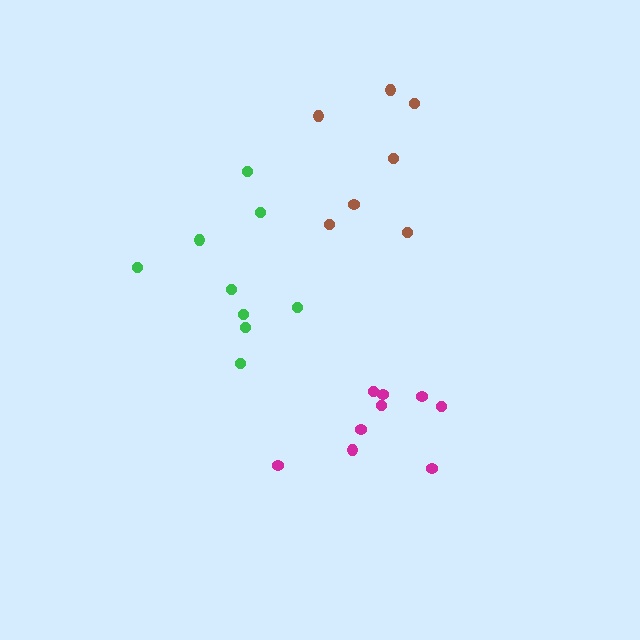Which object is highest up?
The brown cluster is topmost.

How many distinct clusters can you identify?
There are 3 distinct clusters.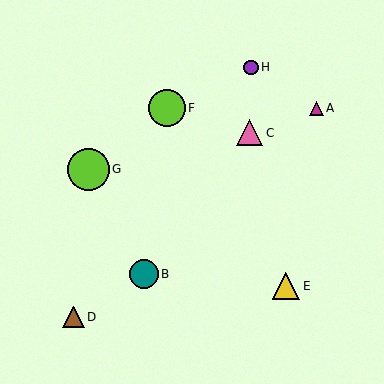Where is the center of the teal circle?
The center of the teal circle is at (144, 274).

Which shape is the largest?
The lime circle (labeled G) is the largest.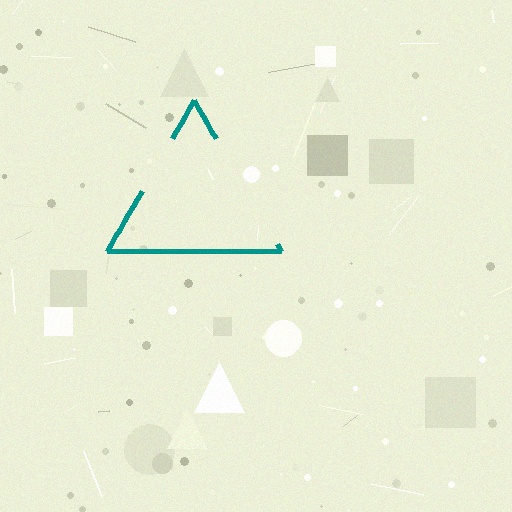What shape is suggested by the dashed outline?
The dashed outline suggests a triangle.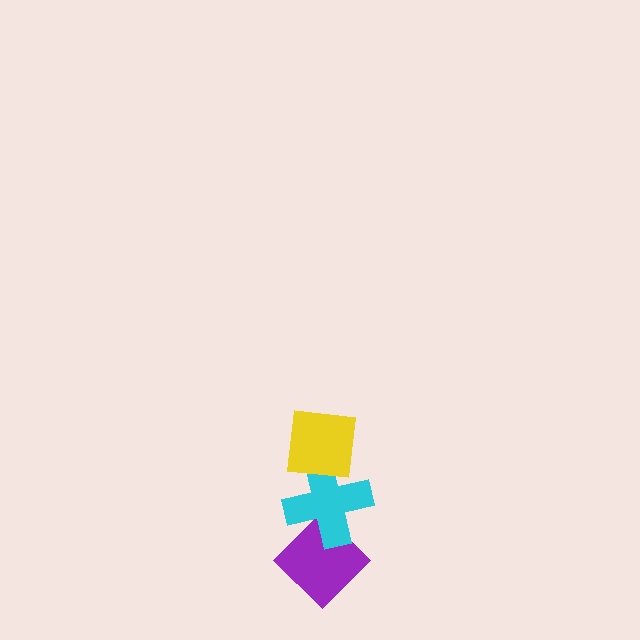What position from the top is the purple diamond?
The purple diamond is 3rd from the top.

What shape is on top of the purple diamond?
The cyan cross is on top of the purple diamond.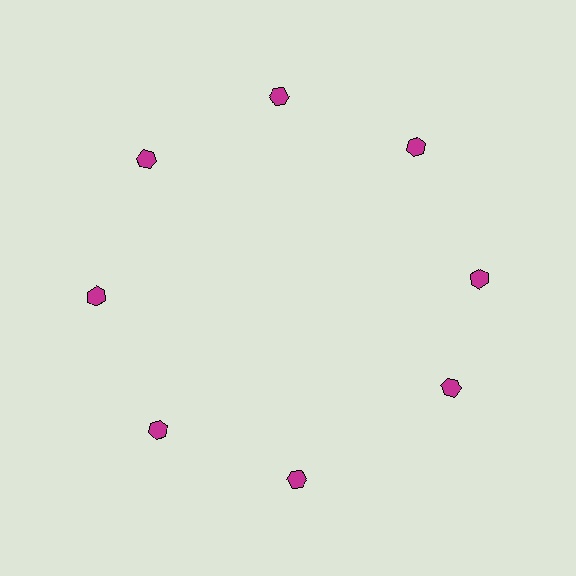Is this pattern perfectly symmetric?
No. The 8 magenta hexagons are arranged in a ring, but one element near the 4 o'clock position is rotated out of alignment along the ring, breaking the 8-fold rotational symmetry.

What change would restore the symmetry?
The symmetry would be restored by rotating it back into even spacing with its neighbors so that all 8 hexagons sit at equal angles and equal distance from the center.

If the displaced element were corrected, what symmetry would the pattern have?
It would have 8-fold rotational symmetry — the pattern would map onto itself every 45 degrees.